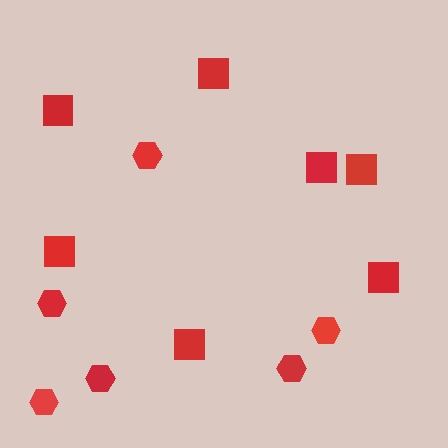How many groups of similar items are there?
There are 2 groups: one group of squares (7) and one group of hexagons (6).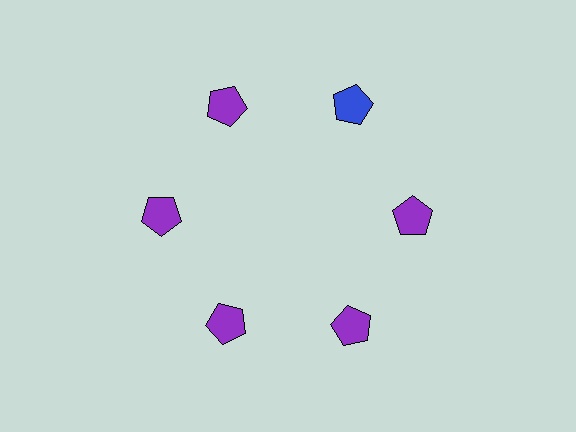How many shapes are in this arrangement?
There are 6 shapes arranged in a ring pattern.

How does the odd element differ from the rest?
It has a different color: blue instead of purple.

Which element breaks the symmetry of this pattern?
The blue pentagon at roughly the 1 o'clock position breaks the symmetry. All other shapes are purple pentagons.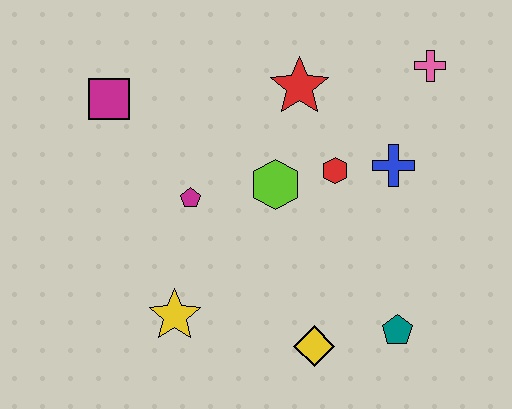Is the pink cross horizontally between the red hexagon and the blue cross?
No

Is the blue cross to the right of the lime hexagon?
Yes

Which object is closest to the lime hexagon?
The red hexagon is closest to the lime hexagon.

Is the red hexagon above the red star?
No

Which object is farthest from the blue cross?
The magenta square is farthest from the blue cross.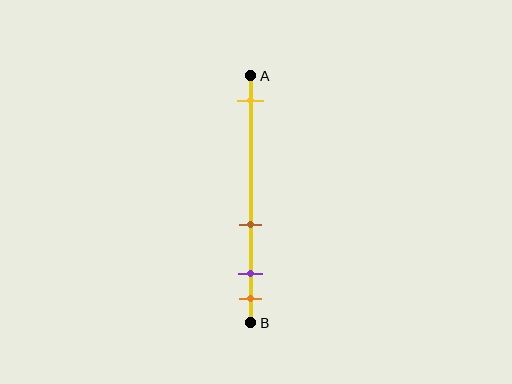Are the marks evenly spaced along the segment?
No, the marks are not evenly spaced.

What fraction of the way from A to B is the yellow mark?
The yellow mark is approximately 10% (0.1) of the way from A to B.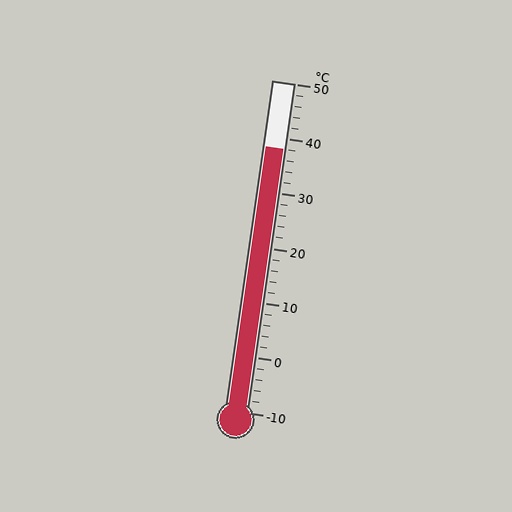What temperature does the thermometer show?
The thermometer shows approximately 38°C.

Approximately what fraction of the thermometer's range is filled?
The thermometer is filled to approximately 80% of its range.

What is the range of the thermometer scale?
The thermometer scale ranges from -10°C to 50°C.